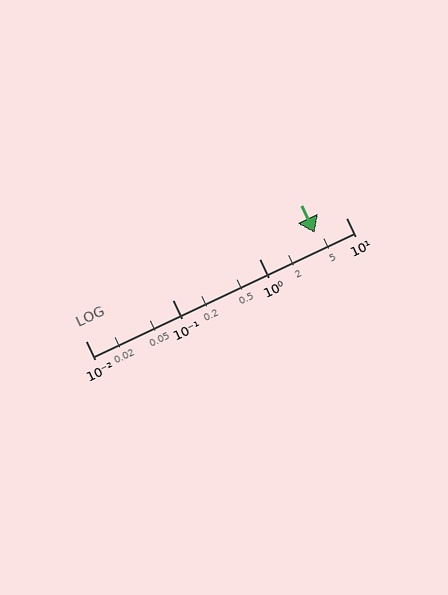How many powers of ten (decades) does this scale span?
The scale spans 3 decades, from 0.01 to 10.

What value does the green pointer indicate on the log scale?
The pointer indicates approximately 4.4.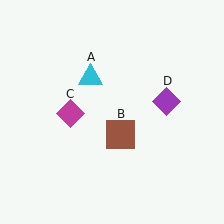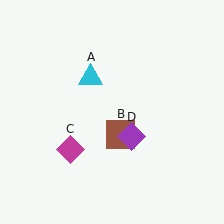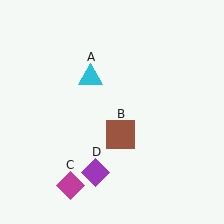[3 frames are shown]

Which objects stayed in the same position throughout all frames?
Cyan triangle (object A) and brown square (object B) remained stationary.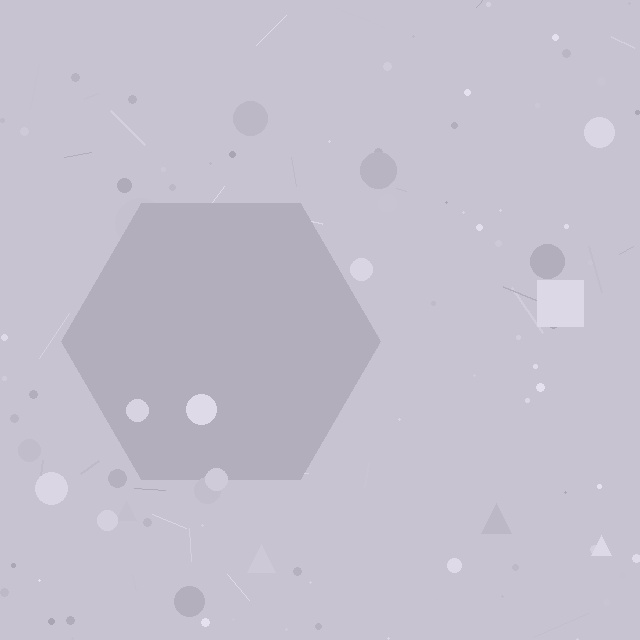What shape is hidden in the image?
A hexagon is hidden in the image.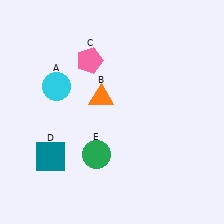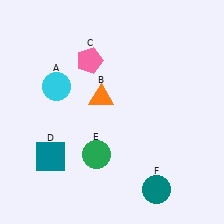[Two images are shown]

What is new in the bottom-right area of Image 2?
A teal circle (F) was added in the bottom-right area of Image 2.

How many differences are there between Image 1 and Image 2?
There is 1 difference between the two images.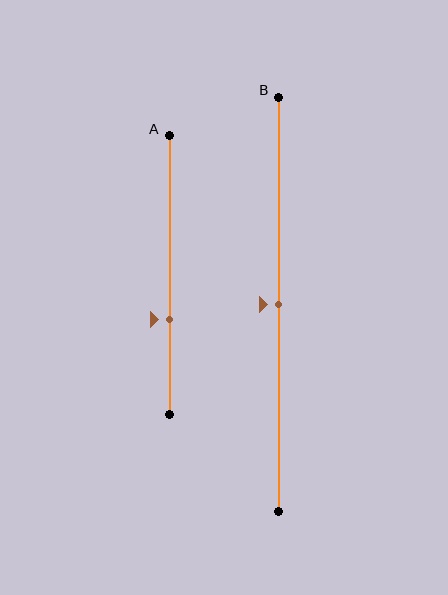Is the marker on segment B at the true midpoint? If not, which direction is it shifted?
Yes, the marker on segment B is at the true midpoint.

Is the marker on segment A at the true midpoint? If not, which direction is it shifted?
No, the marker on segment A is shifted downward by about 16% of the segment length.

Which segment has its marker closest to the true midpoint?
Segment B has its marker closest to the true midpoint.